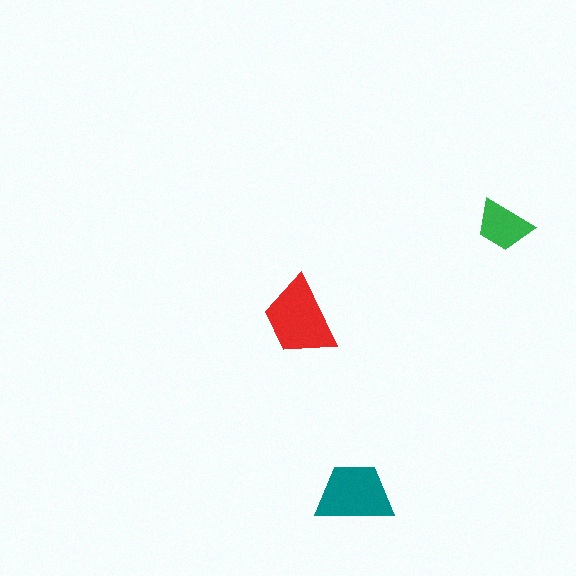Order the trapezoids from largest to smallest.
the red one, the teal one, the green one.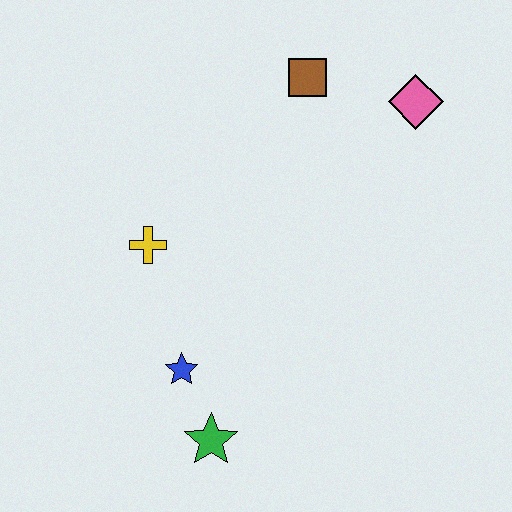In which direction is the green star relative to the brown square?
The green star is below the brown square.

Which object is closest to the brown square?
The pink diamond is closest to the brown square.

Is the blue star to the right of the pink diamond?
No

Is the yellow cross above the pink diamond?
No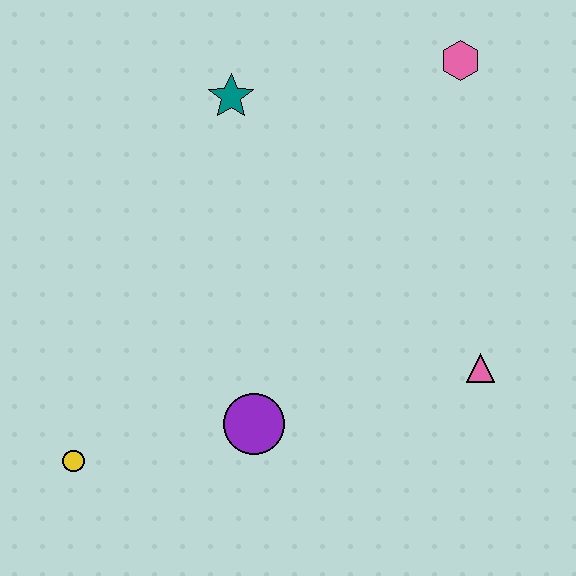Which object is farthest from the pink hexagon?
The yellow circle is farthest from the pink hexagon.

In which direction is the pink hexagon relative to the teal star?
The pink hexagon is to the right of the teal star.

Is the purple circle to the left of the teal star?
No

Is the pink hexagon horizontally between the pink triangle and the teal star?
Yes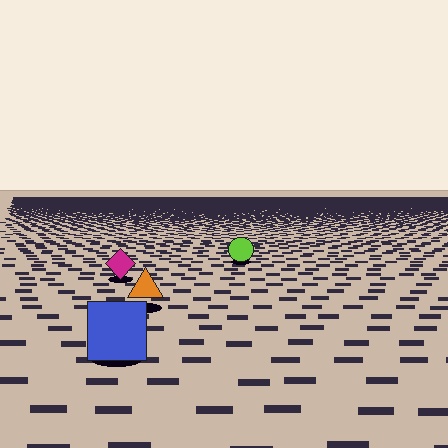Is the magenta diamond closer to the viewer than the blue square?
No. The blue square is closer — you can tell from the texture gradient: the ground texture is coarser near it.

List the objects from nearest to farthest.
From nearest to farthest: the blue square, the orange triangle, the magenta diamond, the lime circle.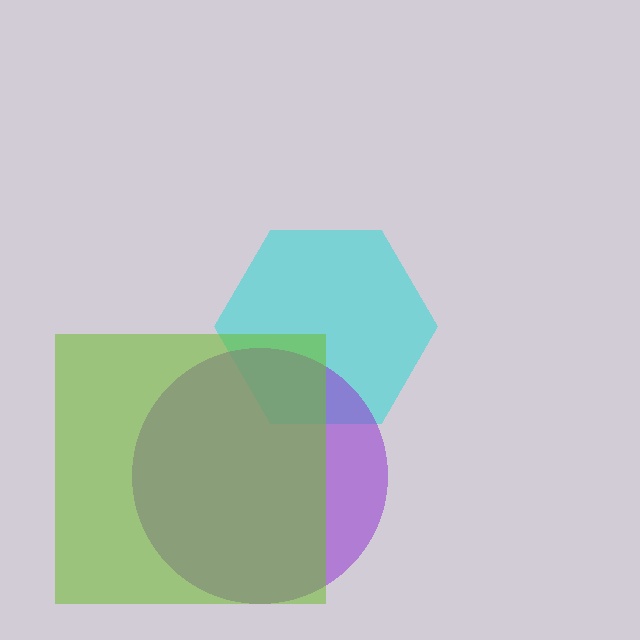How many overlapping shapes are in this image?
There are 3 overlapping shapes in the image.